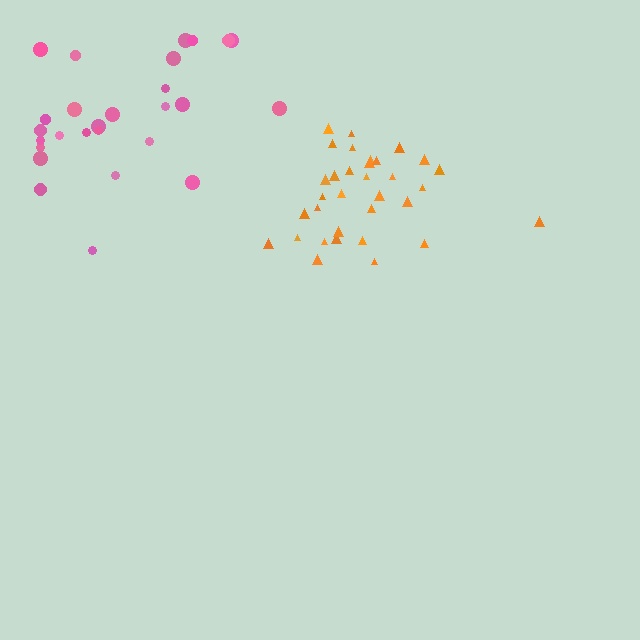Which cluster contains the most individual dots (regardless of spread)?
Orange (33).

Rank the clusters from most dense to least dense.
orange, pink.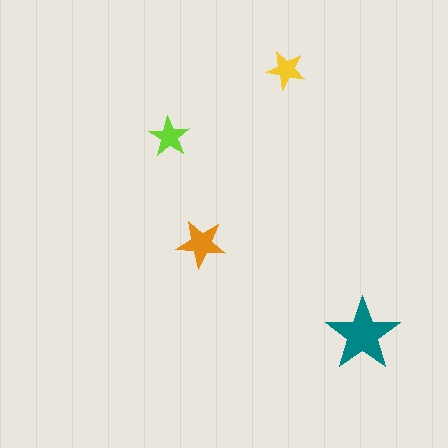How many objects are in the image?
There are 4 objects in the image.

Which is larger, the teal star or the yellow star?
The teal one.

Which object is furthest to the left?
The lime star is leftmost.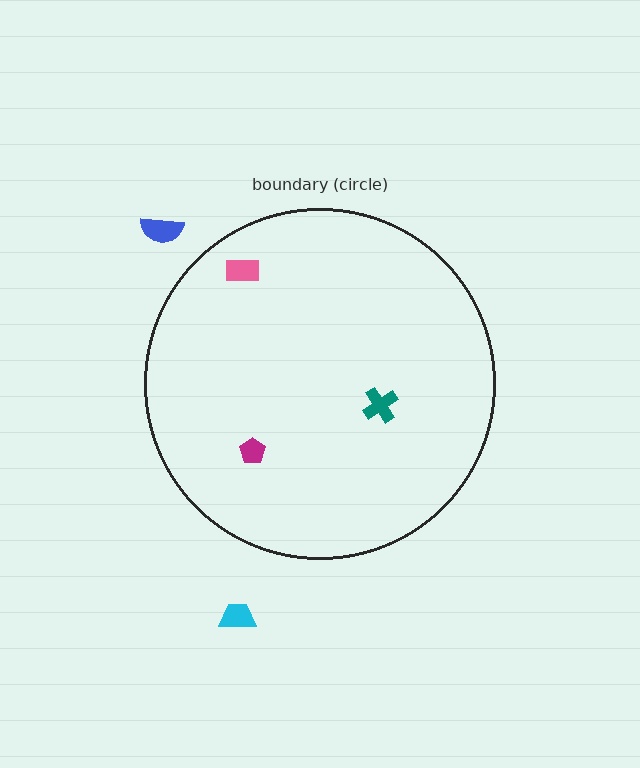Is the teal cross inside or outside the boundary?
Inside.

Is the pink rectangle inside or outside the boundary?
Inside.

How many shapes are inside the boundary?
3 inside, 2 outside.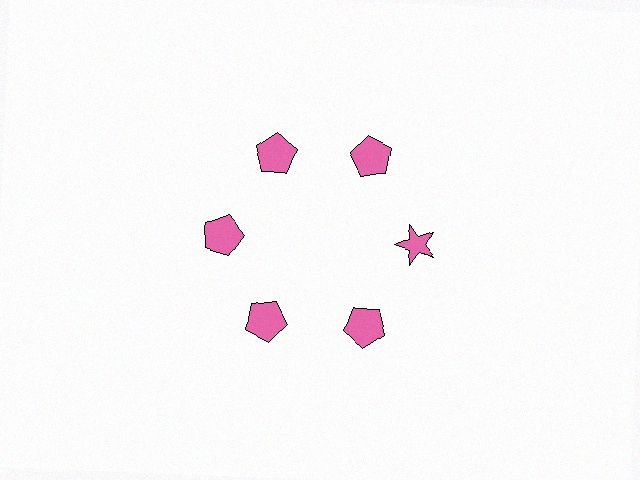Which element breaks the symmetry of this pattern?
The pink star at roughly the 3 o'clock position breaks the symmetry. All other shapes are pink pentagons.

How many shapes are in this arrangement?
There are 6 shapes arranged in a ring pattern.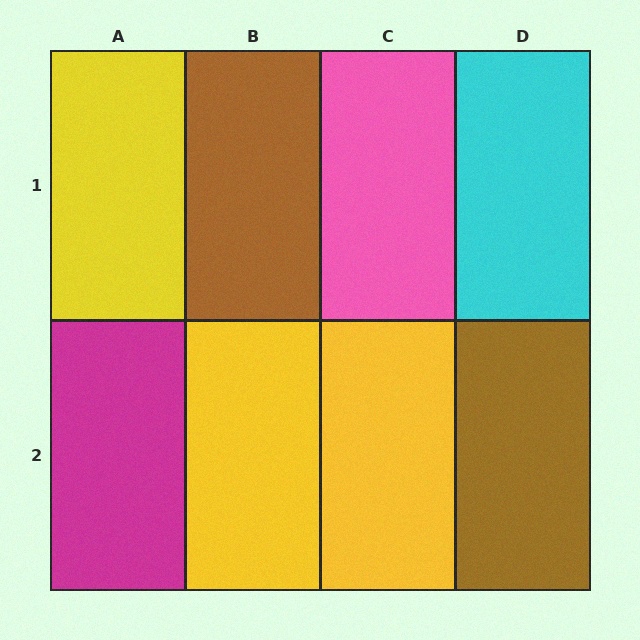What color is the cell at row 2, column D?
Brown.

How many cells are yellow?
3 cells are yellow.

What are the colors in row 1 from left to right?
Yellow, brown, pink, cyan.